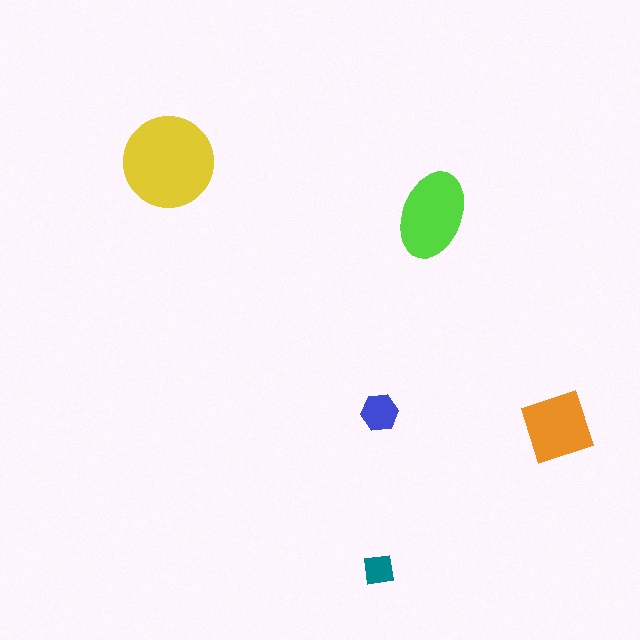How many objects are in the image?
There are 5 objects in the image.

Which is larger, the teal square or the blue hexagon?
The blue hexagon.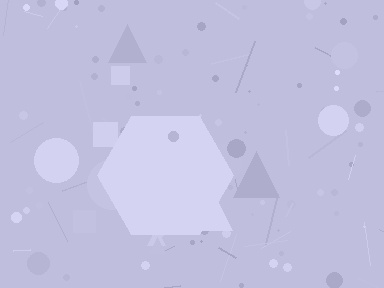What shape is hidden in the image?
A hexagon is hidden in the image.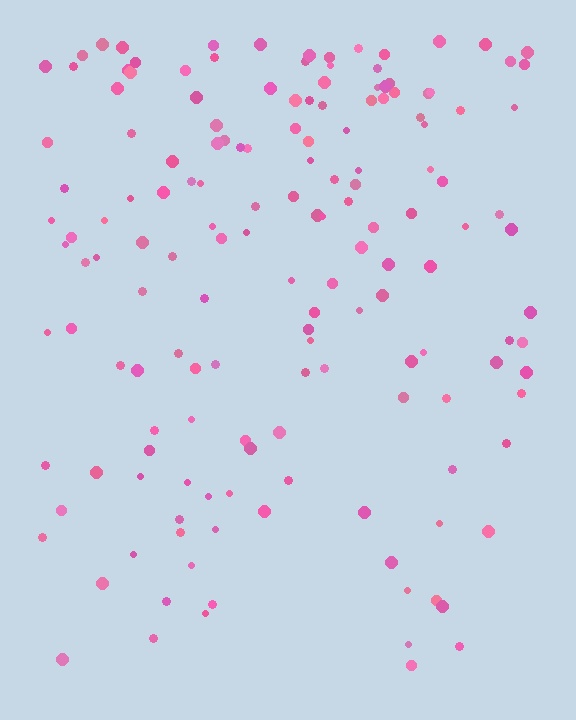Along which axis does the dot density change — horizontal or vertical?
Vertical.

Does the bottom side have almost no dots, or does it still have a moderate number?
Still a moderate number, just noticeably fewer than the top.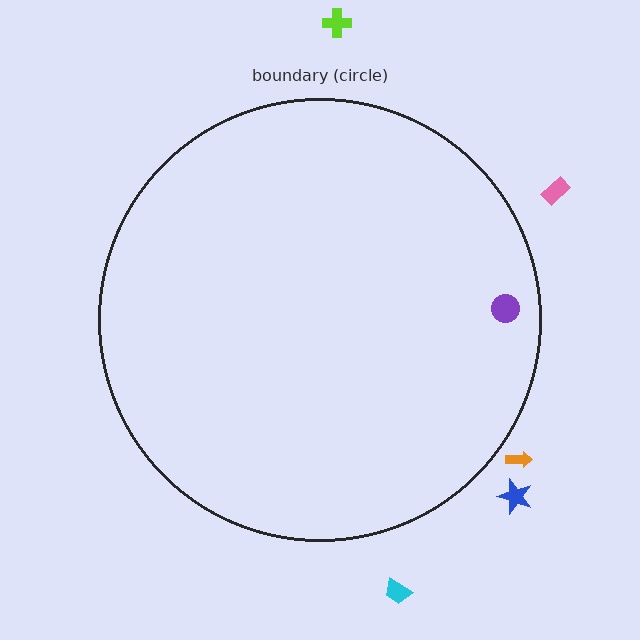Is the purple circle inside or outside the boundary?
Inside.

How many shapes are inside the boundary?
1 inside, 5 outside.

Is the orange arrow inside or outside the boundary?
Outside.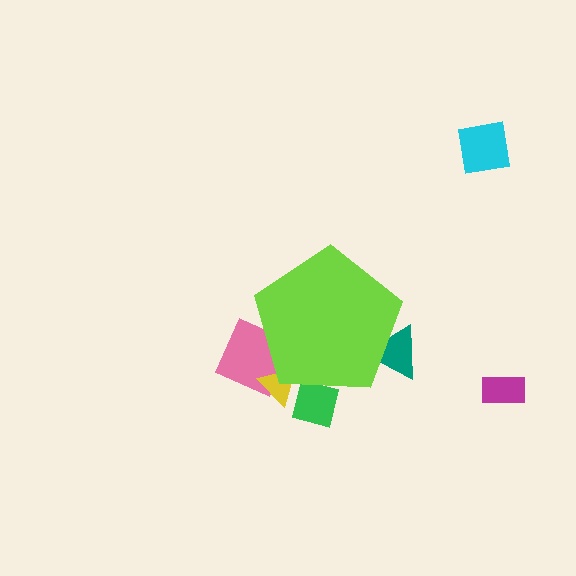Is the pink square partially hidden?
Yes, the pink square is partially hidden behind the lime pentagon.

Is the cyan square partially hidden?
No, the cyan square is fully visible.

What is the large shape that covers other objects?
A lime pentagon.